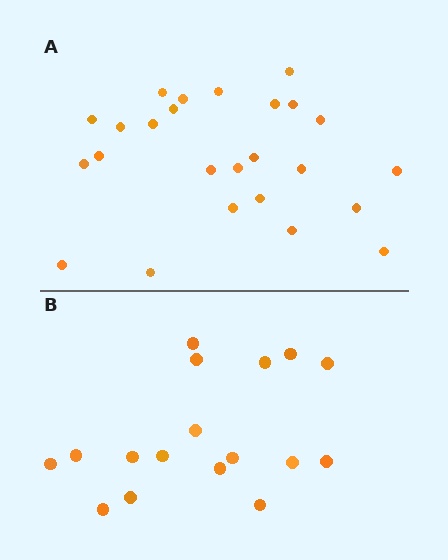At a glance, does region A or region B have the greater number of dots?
Region A (the top region) has more dots.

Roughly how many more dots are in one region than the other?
Region A has roughly 8 or so more dots than region B.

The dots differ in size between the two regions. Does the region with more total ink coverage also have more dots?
No. Region B has more total ink coverage because its dots are larger, but region A actually contains more individual dots. Total area can be misleading — the number of items is what matters here.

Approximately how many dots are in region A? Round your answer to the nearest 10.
About 20 dots. (The exact count is 25, which rounds to 20.)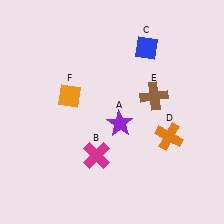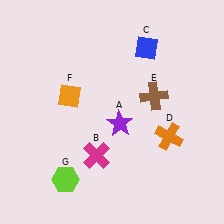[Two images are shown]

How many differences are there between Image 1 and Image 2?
There is 1 difference between the two images.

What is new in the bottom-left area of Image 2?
A lime hexagon (G) was added in the bottom-left area of Image 2.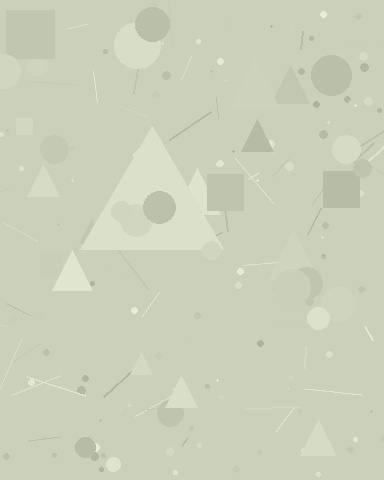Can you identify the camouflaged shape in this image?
The camouflaged shape is a triangle.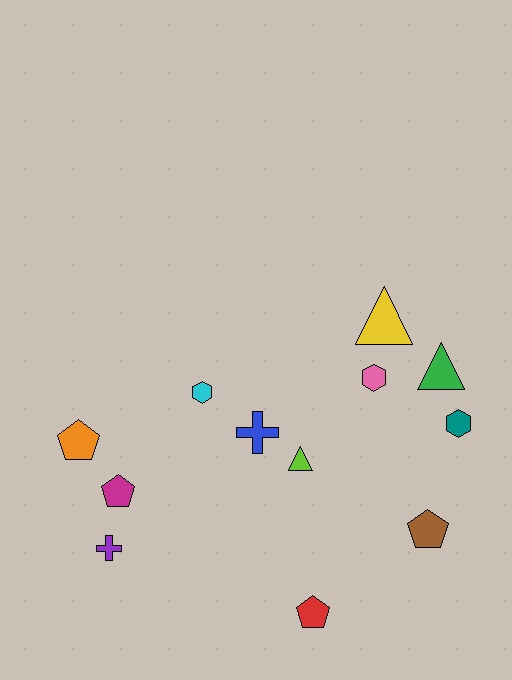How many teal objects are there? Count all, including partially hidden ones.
There is 1 teal object.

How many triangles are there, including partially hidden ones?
There are 3 triangles.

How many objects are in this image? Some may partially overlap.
There are 12 objects.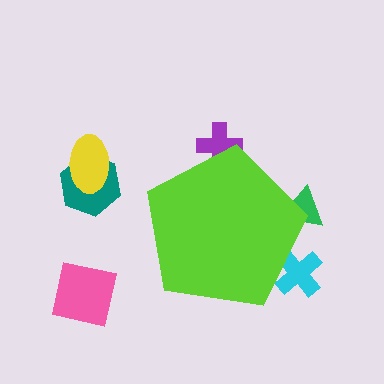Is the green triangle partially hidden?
Yes, the green triangle is partially hidden behind the lime pentagon.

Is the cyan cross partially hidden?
Yes, the cyan cross is partially hidden behind the lime pentagon.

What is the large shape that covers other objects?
A lime pentagon.